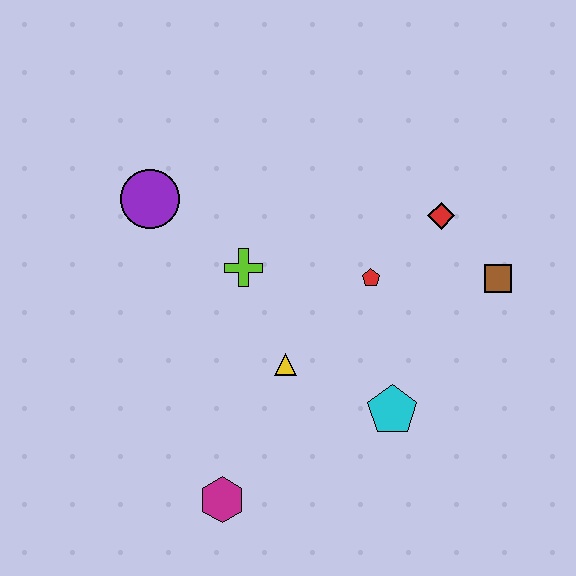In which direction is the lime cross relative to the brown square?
The lime cross is to the left of the brown square.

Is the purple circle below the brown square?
No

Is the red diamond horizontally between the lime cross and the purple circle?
No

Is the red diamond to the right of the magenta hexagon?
Yes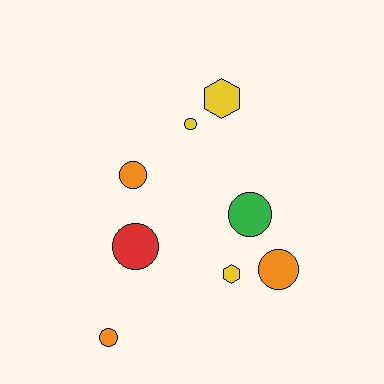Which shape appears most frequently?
Circle, with 6 objects.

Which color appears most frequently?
Yellow, with 3 objects.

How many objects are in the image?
There are 8 objects.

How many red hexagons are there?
There are no red hexagons.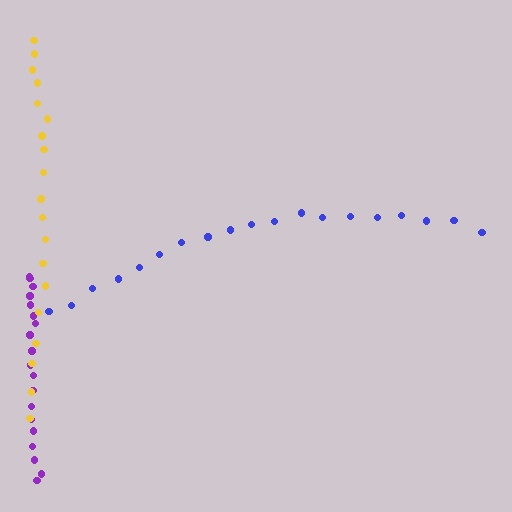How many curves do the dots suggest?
There are 3 distinct paths.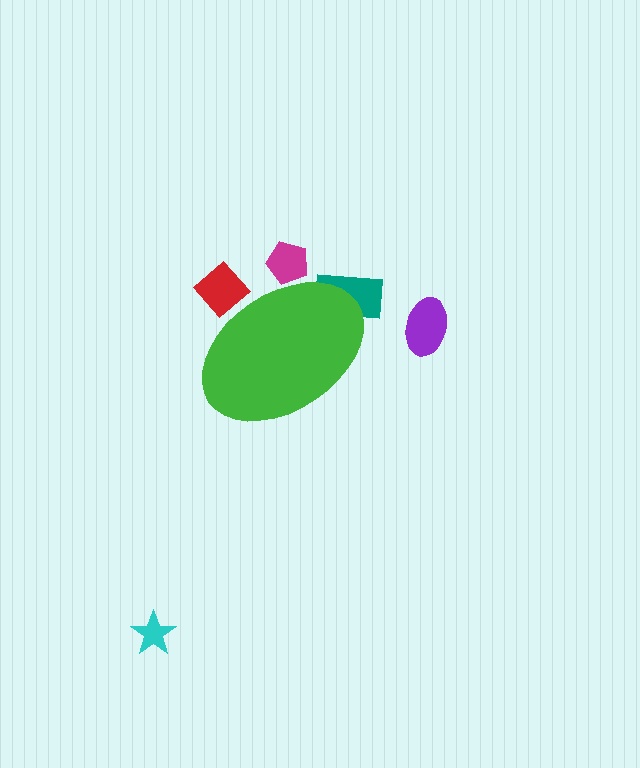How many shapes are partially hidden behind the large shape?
3 shapes are partially hidden.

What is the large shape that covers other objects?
A green ellipse.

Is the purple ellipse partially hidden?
No, the purple ellipse is fully visible.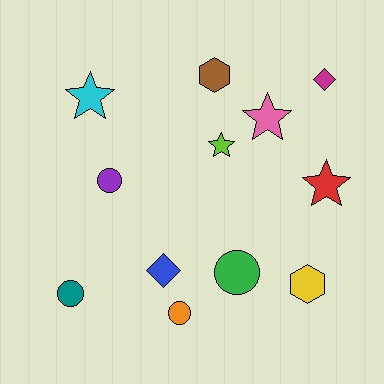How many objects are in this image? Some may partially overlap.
There are 12 objects.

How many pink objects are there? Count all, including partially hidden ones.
There is 1 pink object.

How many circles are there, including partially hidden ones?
There are 4 circles.